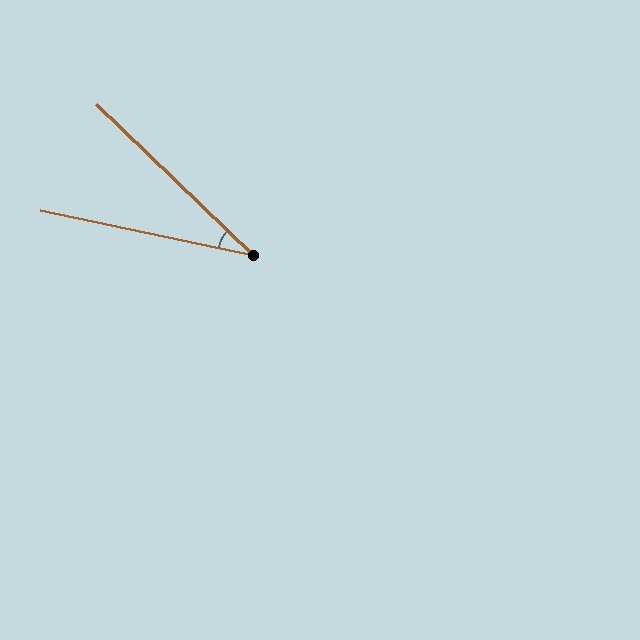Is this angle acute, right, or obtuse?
It is acute.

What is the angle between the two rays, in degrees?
Approximately 32 degrees.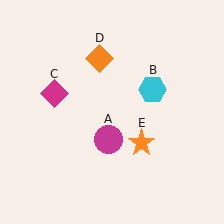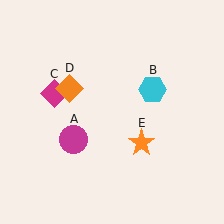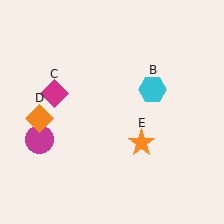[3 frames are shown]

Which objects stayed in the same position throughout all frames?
Cyan hexagon (object B) and magenta diamond (object C) and orange star (object E) remained stationary.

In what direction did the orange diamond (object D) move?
The orange diamond (object D) moved down and to the left.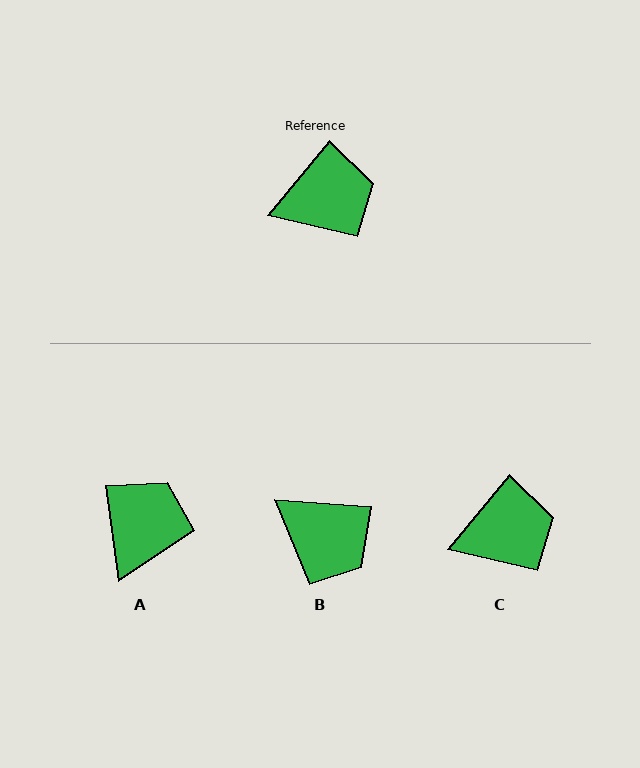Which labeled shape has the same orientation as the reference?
C.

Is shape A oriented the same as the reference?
No, it is off by about 47 degrees.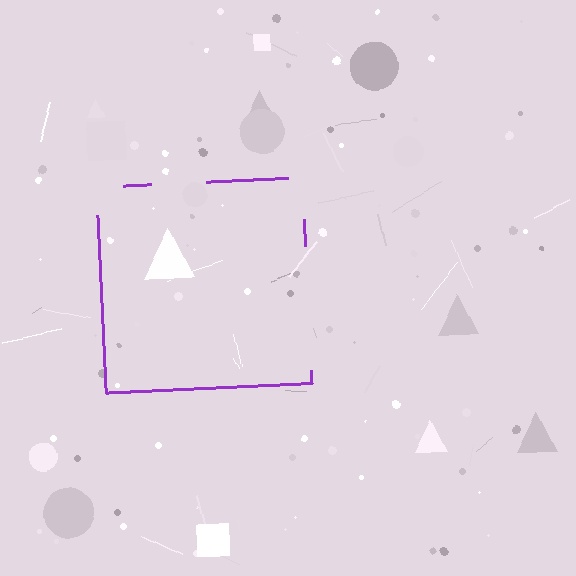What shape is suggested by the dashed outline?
The dashed outline suggests a square.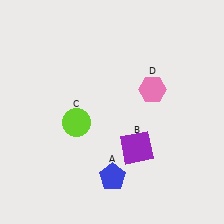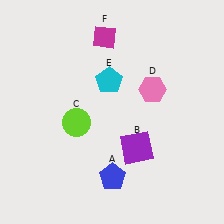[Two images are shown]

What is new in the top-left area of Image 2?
A cyan pentagon (E) was added in the top-left area of Image 2.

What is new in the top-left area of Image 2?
A magenta diamond (F) was added in the top-left area of Image 2.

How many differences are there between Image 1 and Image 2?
There are 2 differences between the two images.